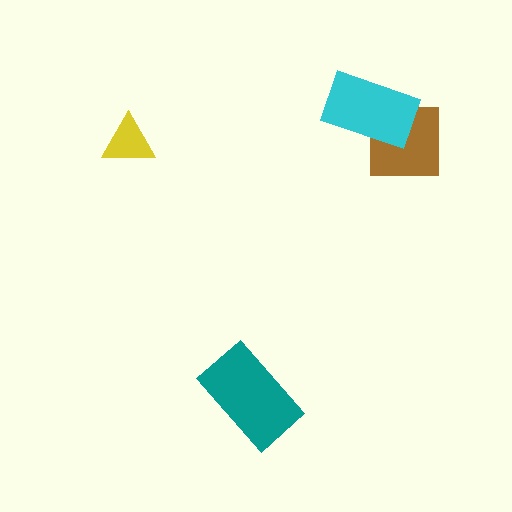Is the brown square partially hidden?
Yes, it is partially covered by another shape.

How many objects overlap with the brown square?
1 object overlaps with the brown square.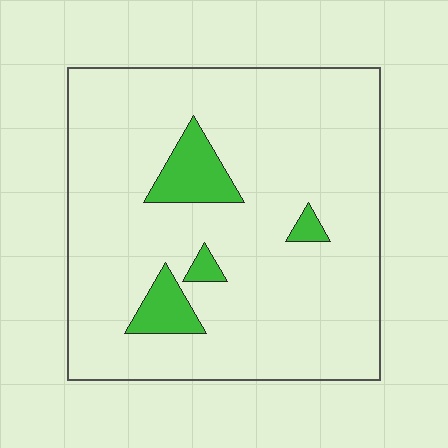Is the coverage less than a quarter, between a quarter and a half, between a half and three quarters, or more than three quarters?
Less than a quarter.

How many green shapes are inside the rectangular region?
4.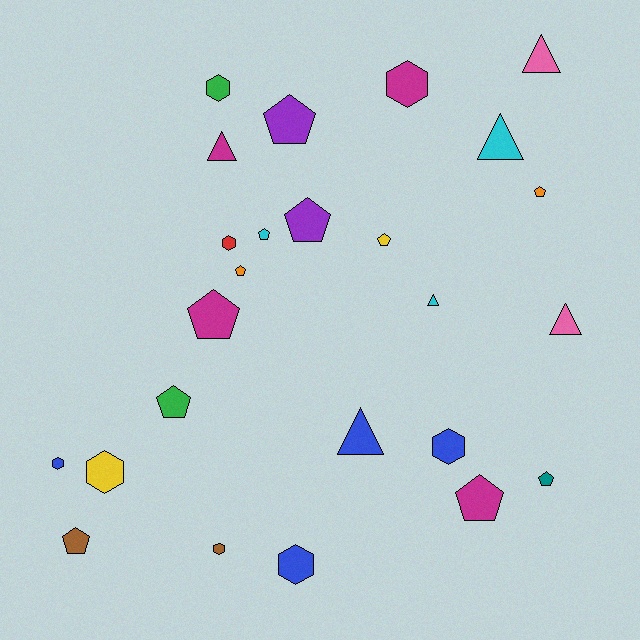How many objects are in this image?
There are 25 objects.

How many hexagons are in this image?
There are 8 hexagons.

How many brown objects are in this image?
There are 2 brown objects.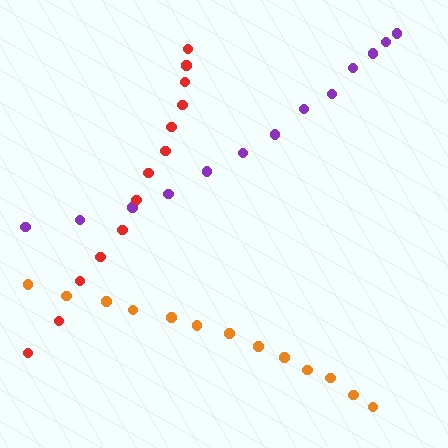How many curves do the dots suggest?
There are 3 distinct paths.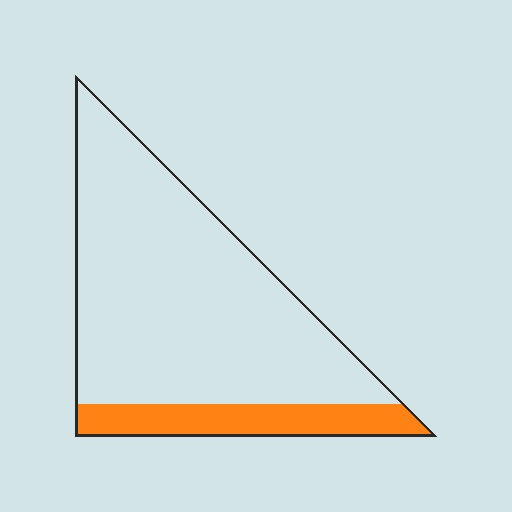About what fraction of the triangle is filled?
About one sixth (1/6).